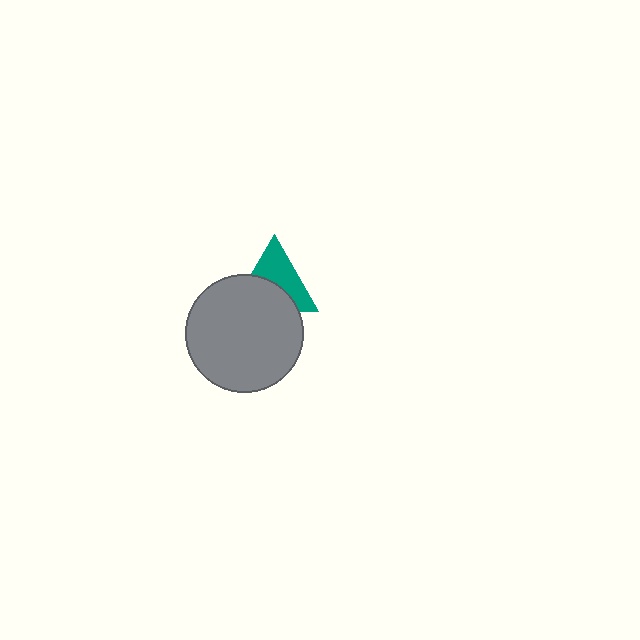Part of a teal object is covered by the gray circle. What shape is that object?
It is a triangle.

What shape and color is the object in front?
The object in front is a gray circle.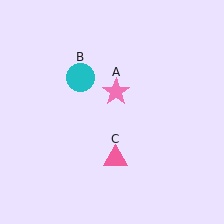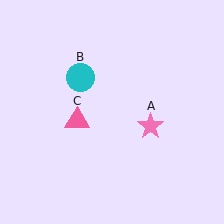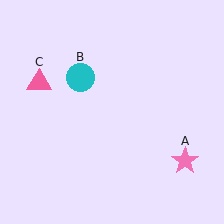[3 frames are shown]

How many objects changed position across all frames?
2 objects changed position: pink star (object A), pink triangle (object C).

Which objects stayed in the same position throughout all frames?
Cyan circle (object B) remained stationary.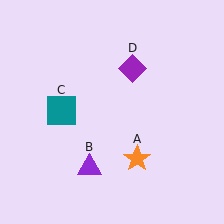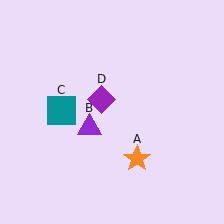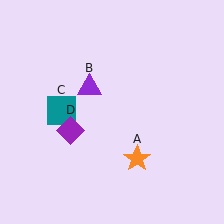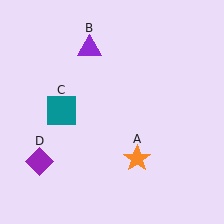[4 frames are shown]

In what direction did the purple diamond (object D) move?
The purple diamond (object D) moved down and to the left.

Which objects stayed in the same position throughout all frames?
Orange star (object A) and teal square (object C) remained stationary.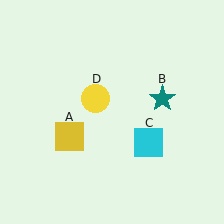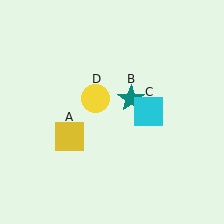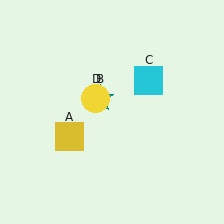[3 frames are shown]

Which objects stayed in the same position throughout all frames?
Yellow square (object A) and yellow circle (object D) remained stationary.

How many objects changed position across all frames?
2 objects changed position: teal star (object B), cyan square (object C).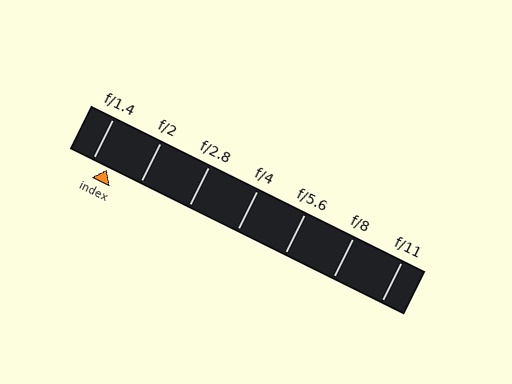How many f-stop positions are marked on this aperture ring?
There are 7 f-stop positions marked.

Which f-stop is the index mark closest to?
The index mark is closest to f/1.4.